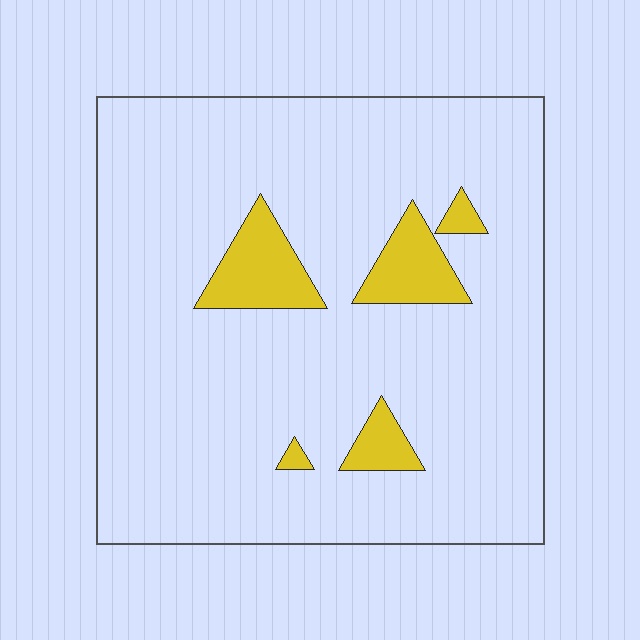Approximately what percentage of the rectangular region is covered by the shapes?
Approximately 10%.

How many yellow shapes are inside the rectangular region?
5.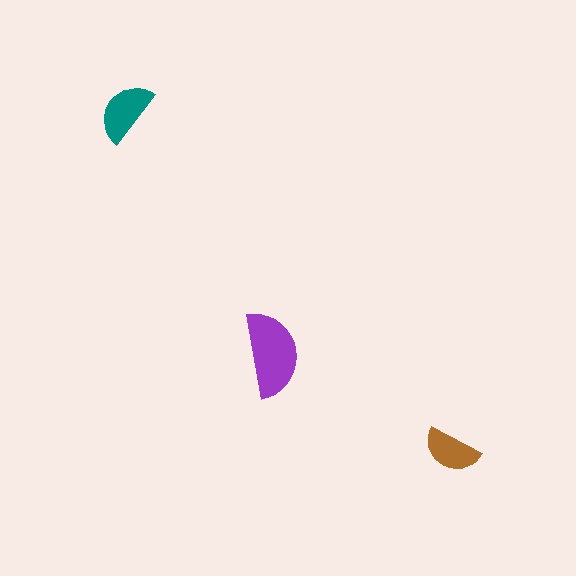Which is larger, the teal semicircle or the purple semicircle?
The purple one.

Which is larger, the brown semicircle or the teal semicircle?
The teal one.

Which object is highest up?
The teal semicircle is topmost.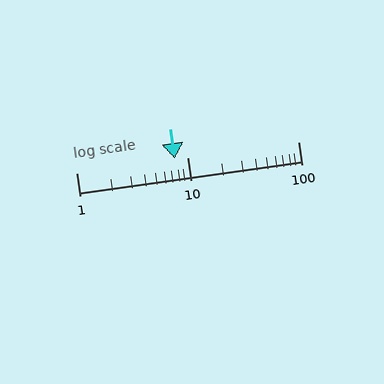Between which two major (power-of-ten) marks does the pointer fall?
The pointer is between 1 and 10.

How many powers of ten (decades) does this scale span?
The scale spans 2 decades, from 1 to 100.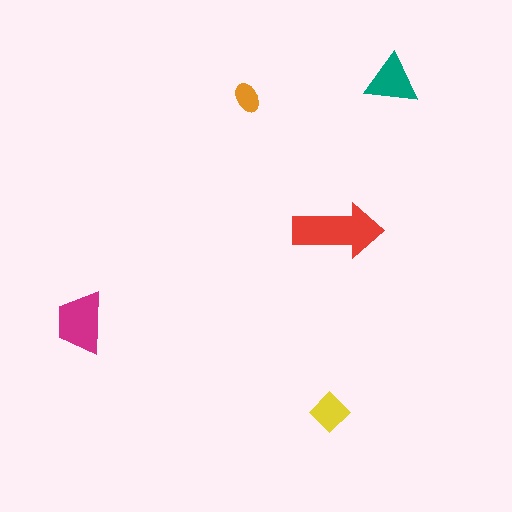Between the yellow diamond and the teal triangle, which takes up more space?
The teal triangle.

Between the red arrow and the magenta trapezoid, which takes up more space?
The red arrow.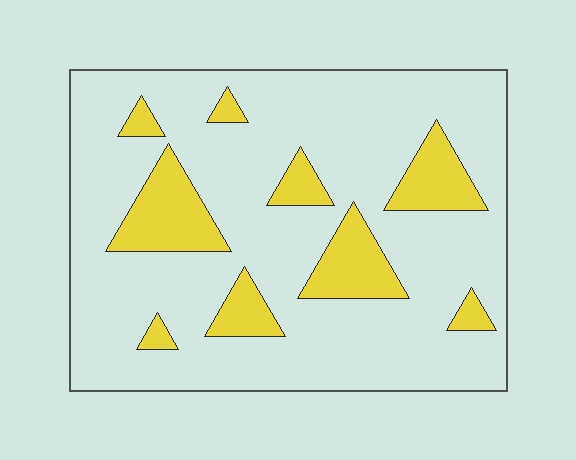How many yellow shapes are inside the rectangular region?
9.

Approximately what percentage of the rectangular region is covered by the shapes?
Approximately 20%.